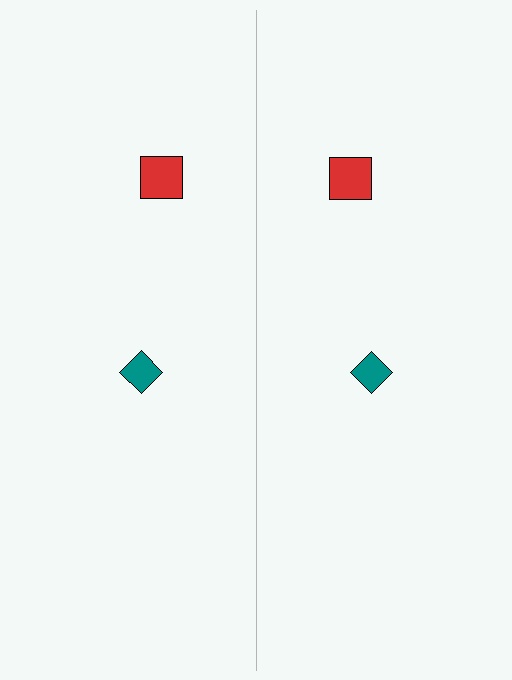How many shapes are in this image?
There are 4 shapes in this image.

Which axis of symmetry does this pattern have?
The pattern has a vertical axis of symmetry running through the center of the image.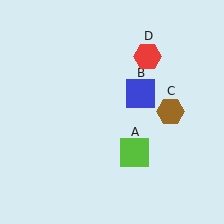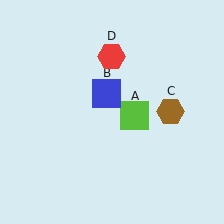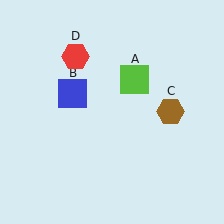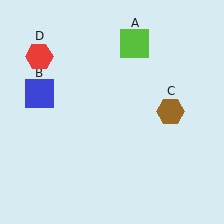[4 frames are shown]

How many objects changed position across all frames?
3 objects changed position: lime square (object A), blue square (object B), red hexagon (object D).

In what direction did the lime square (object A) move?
The lime square (object A) moved up.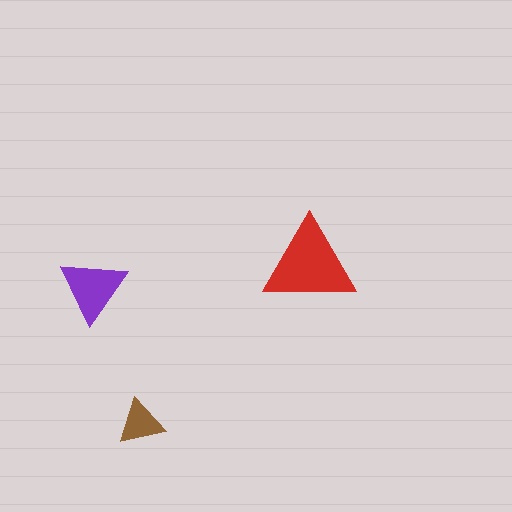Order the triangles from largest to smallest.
the red one, the purple one, the brown one.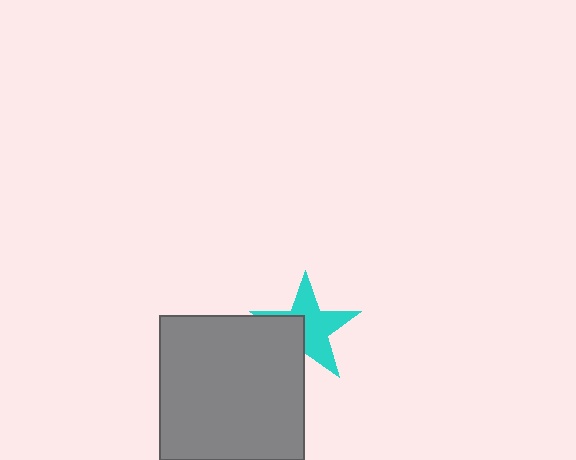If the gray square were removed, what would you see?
You would see the complete cyan star.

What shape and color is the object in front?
The object in front is a gray square.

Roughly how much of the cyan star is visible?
About half of it is visible (roughly 63%).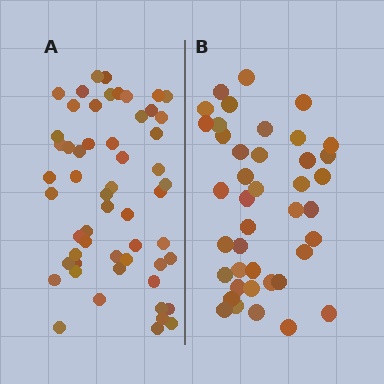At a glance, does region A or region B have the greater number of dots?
Region A (the left region) has more dots.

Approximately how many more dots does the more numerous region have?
Region A has approximately 15 more dots than region B.